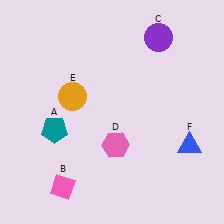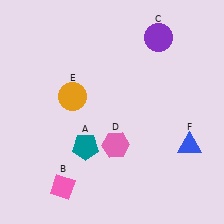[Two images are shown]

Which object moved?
The teal pentagon (A) moved right.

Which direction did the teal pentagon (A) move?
The teal pentagon (A) moved right.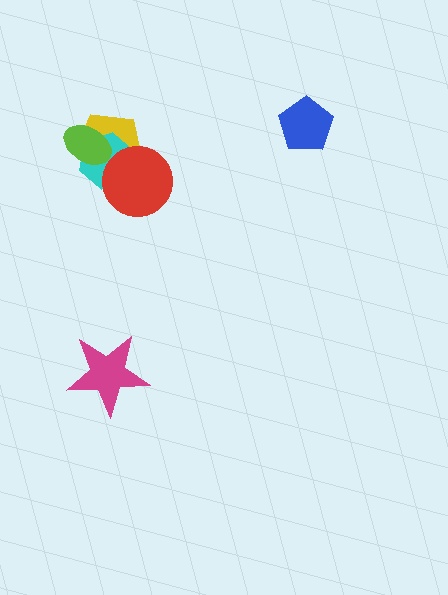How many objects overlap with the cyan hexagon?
3 objects overlap with the cyan hexagon.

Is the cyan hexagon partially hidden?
Yes, it is partially covered by another shape.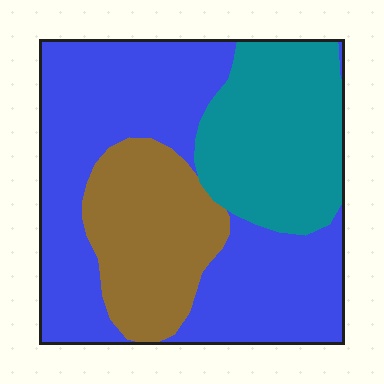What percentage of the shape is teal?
Teal takes up about one quarter (1/4) of the shape.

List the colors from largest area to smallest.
From largest to smallest: blue, teal, brown.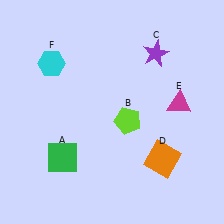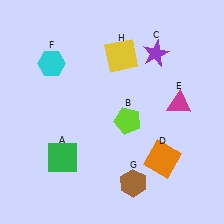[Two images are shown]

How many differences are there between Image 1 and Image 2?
There are 2 differences between the two images.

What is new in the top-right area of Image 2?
A yellow square (H) was added in the top-right area of Image 2.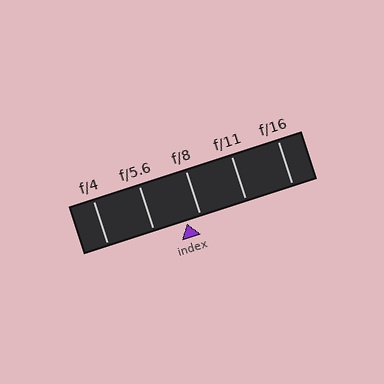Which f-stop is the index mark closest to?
The index mark is closest to f/8.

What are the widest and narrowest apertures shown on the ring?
The widest aperture shown is f/4 and the narrowest is f/16.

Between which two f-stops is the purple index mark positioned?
The index mark is between f/5.6 and f/8.